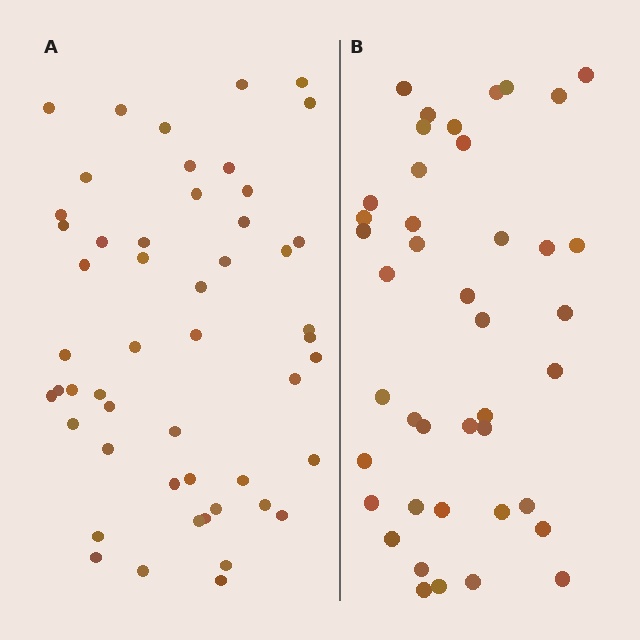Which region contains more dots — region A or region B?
Region A (the left region) has more dots.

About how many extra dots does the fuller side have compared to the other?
Region A has roughly 8 or so more dots than region B.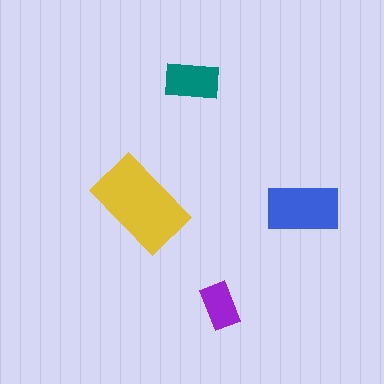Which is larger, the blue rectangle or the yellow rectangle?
The yellow one.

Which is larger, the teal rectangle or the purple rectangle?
The teal one.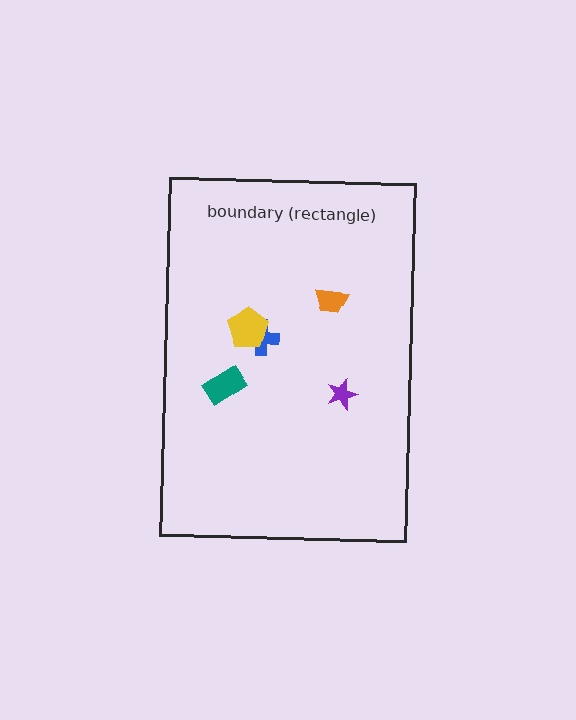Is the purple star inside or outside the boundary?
Inside.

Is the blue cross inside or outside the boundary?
Inside.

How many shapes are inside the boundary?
5 inside, 0 outside.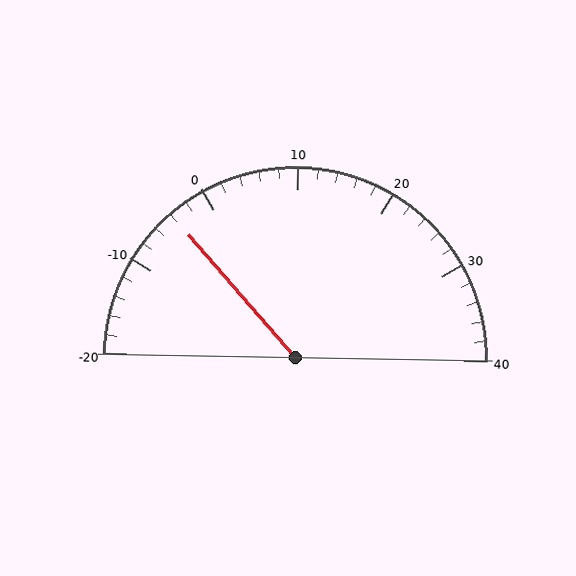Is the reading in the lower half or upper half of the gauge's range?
The reading is in the lower half of the range (-20 to 40).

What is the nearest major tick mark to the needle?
The nearest major tick mark is 0.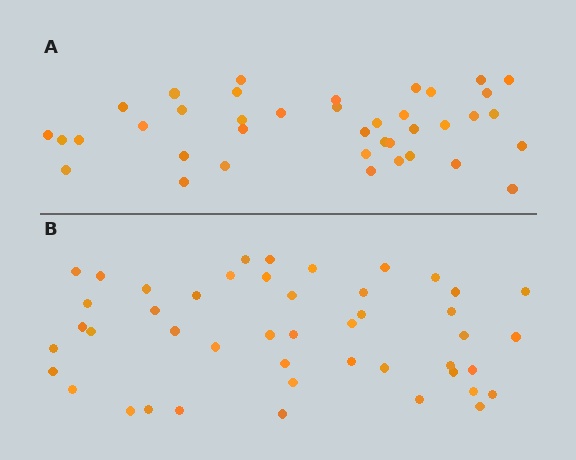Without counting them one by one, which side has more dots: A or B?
Region B (the bottom region) has more dots.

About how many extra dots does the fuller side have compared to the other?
Region B has roughly 8 or so more dots than region A.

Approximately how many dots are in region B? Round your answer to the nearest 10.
About 50 dots. (The exact count is 46, which rounds to 50.)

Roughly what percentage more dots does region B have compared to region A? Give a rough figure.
About 20% more.